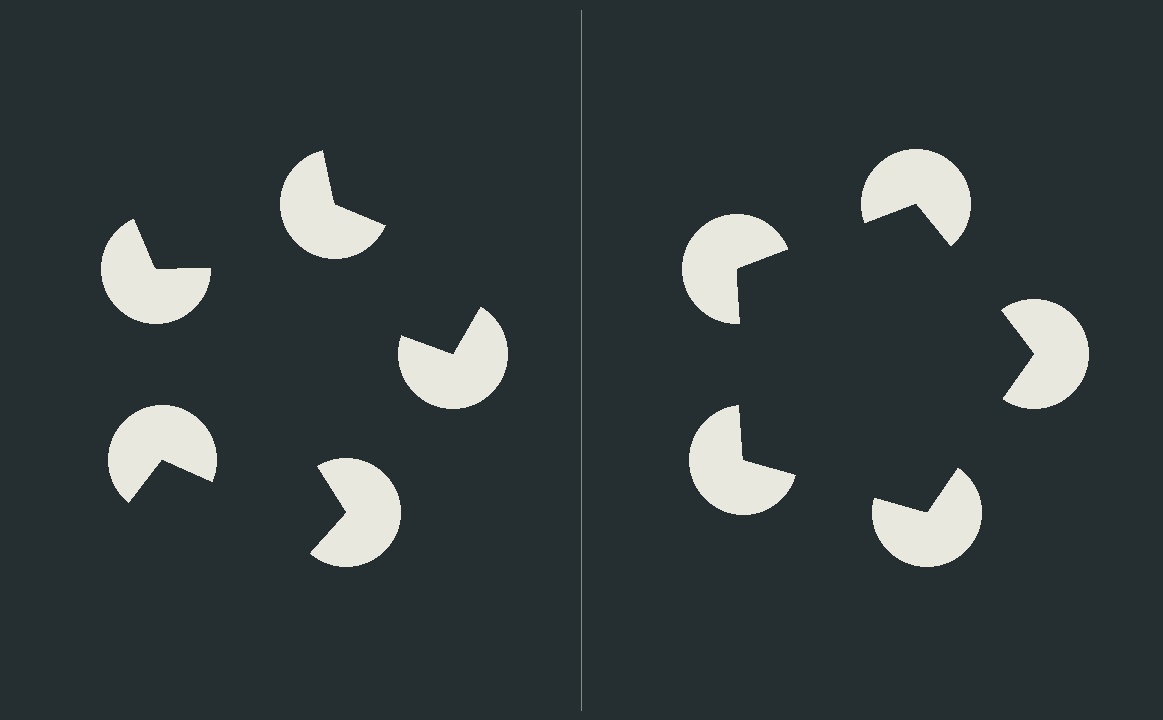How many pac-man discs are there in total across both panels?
10 — 5 on each side.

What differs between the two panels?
The pac-man discs are positioned identically on both sides; only the wedge orientations differ. On the right they align to a pentagon; on the left they are misaligned.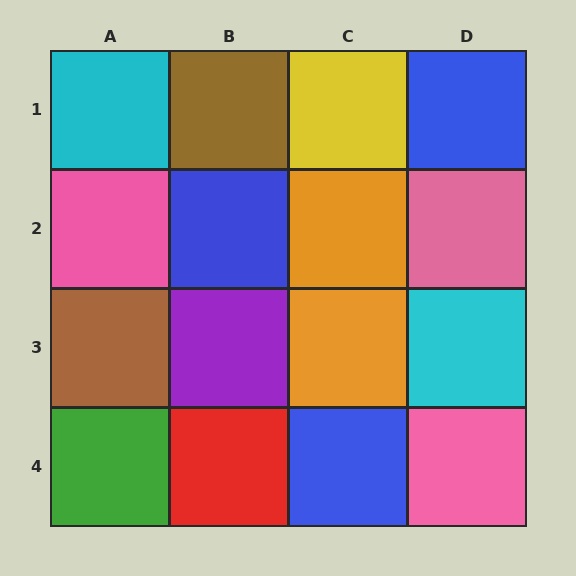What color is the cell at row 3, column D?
Cyan.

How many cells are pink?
3 cells are pink.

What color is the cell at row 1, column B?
Brown.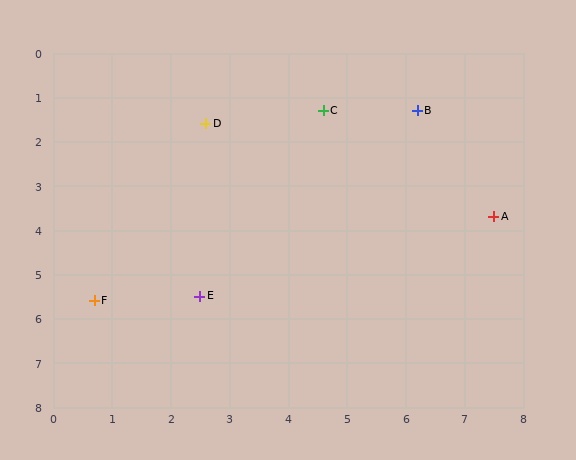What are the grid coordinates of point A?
Point A is at approximately (7.5, 3.7).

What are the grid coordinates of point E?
Point E is at approximately (2.5, 5.5).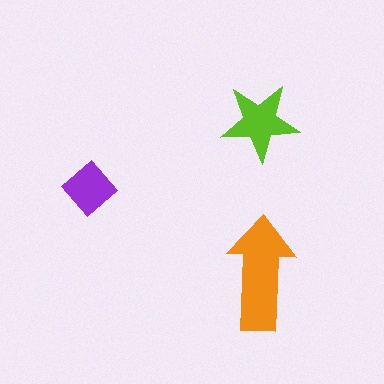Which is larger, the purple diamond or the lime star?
The lime star.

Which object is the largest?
The orange arrow.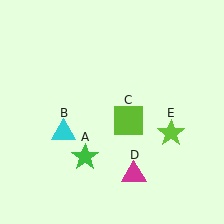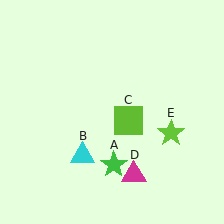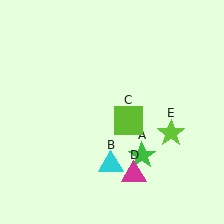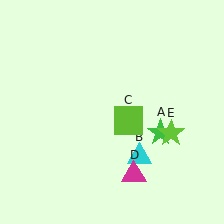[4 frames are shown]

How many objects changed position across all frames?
2 objects changed position: green star (object A), cyan triangle (object B).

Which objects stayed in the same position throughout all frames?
Lime square (object C) and magenta triangle (object D) and lime star (object E) remained stationary.